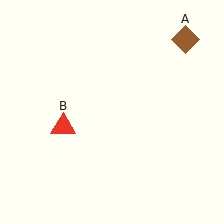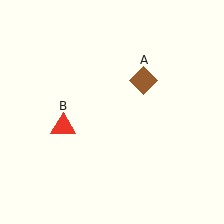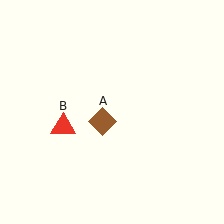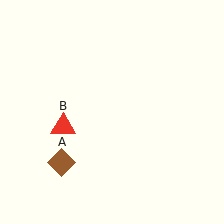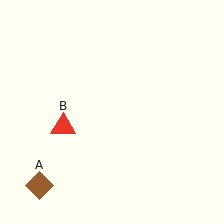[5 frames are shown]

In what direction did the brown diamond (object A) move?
The brown diamond (object A) moved down and to the left.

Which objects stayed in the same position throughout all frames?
Red triangle (object B) remained stationary.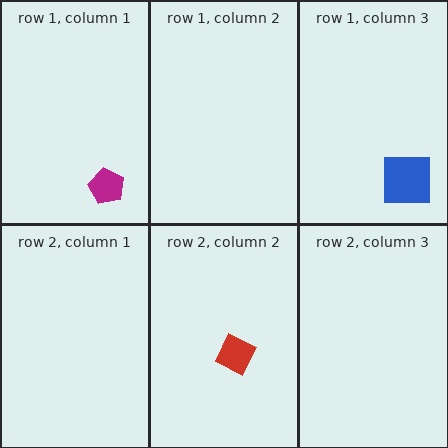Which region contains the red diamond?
The row 2, column 2 region.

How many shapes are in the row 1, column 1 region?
1.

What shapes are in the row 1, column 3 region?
The blue square.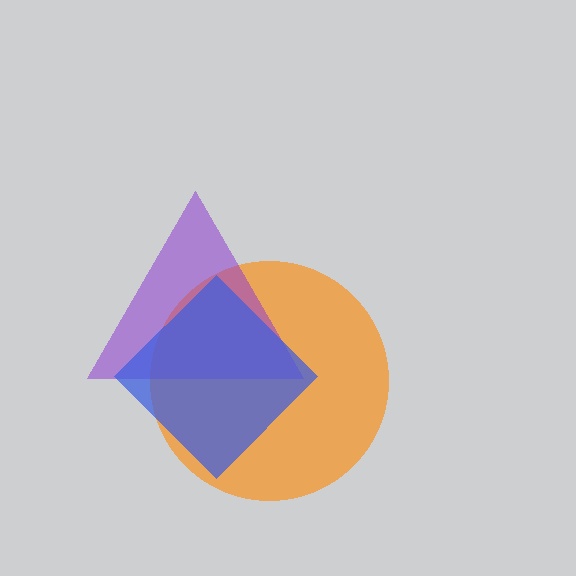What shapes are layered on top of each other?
The layered shapes are: an orange circle, a purple triangle, a blue diamond.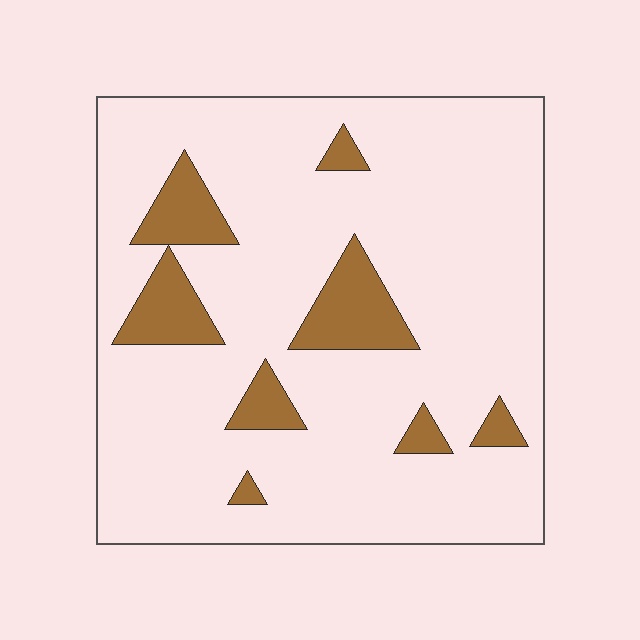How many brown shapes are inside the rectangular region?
8.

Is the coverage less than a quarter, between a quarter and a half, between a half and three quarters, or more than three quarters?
Less than a quarter.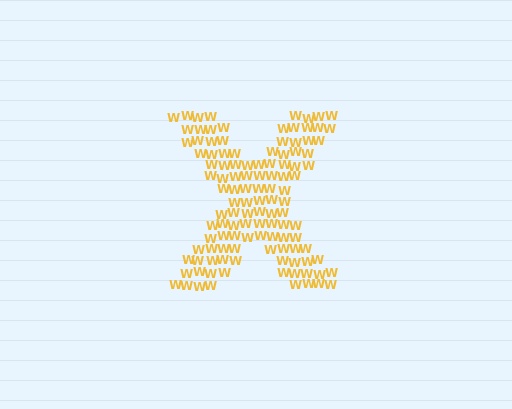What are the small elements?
The small elements are letter W's.